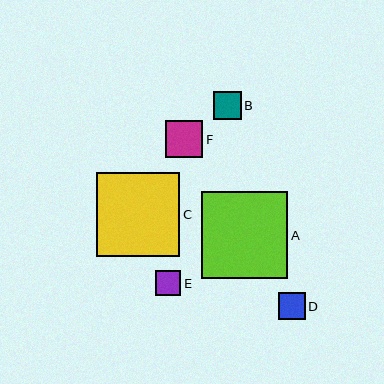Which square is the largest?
Square A is the largest with a size of approximately 87 pixels.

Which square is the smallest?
Square E is the smallest with a size of approximately 25 pixels.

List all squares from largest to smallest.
From largest to smallest: A, C, F, B, D, E.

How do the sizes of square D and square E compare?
Square D and square E are approximately the same size.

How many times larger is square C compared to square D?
Square C is approximately 3.2 times the size of square D.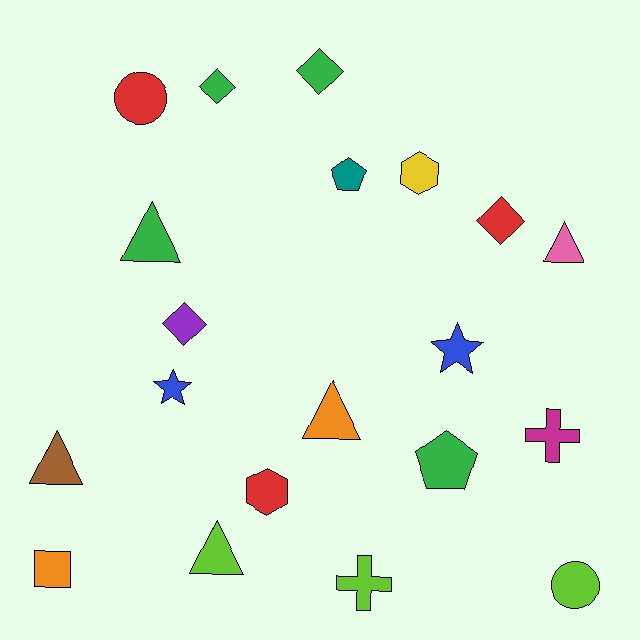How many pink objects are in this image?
There is 1 pink object.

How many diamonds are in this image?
There are 4 diamonds.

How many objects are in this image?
There are 20 objects.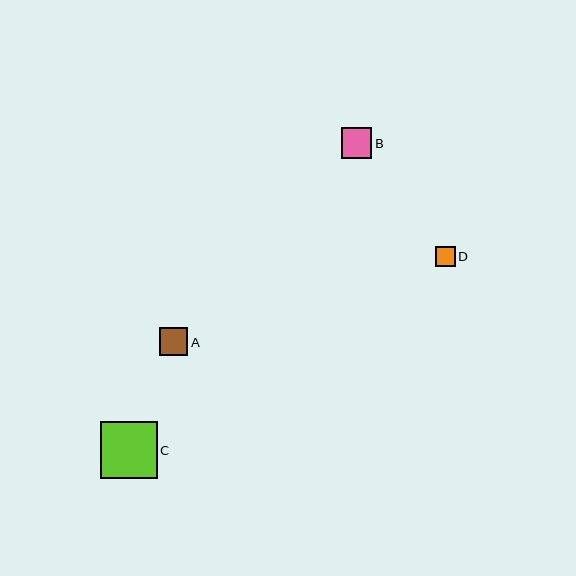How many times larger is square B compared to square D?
Square B is approximately 1.5 times the size of square D.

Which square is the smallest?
Square D is the smallest with a size of approximately 20 pixels.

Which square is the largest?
Square C is the largest with a size of approximately 57 pixels.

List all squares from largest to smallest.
From largest to smallest: C, B, A, D.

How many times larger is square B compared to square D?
Square B is approximately 1.5 times the size of square D.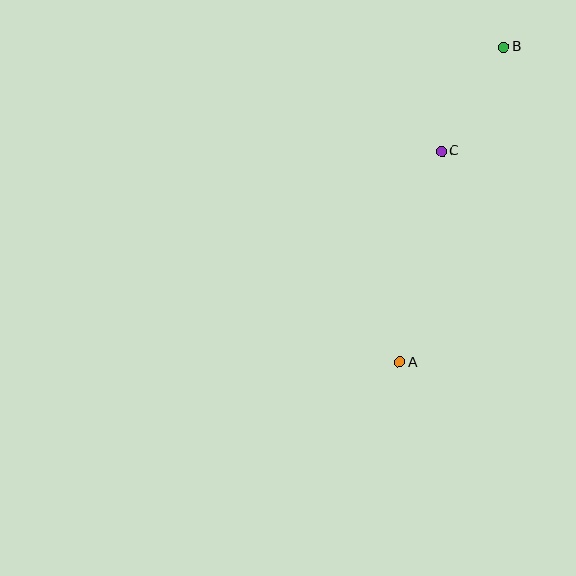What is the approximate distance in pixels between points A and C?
The distance between A and C is approximately 215 pixels.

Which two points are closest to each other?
Points B and C are closest to each other.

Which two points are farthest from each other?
Points A and B are farthest from each other.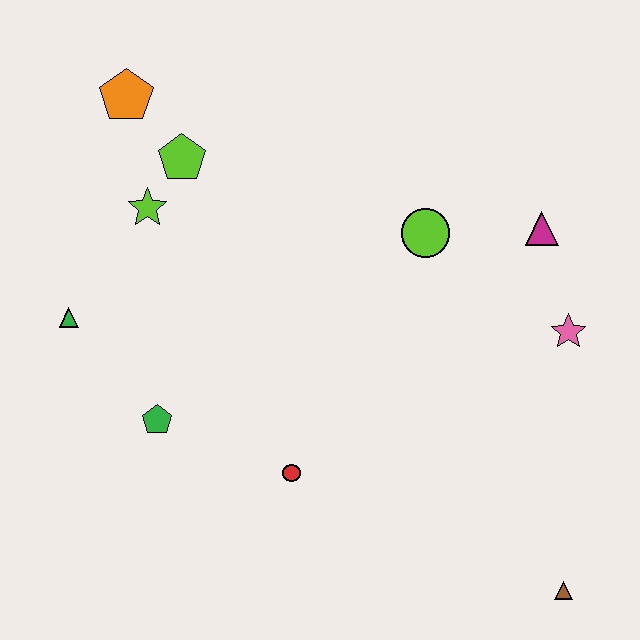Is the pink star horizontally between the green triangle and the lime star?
No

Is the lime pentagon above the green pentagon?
Yes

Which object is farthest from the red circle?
The orange pentagon is farthest from the red circle.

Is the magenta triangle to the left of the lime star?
No